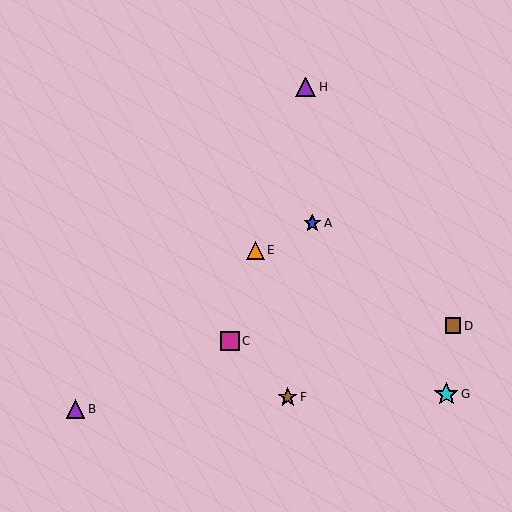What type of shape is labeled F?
Shape F is a brown star.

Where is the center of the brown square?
The center of the brown square is at (453, 326).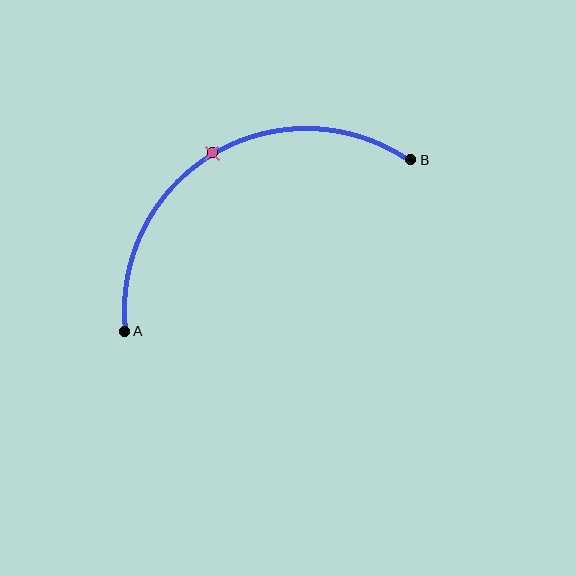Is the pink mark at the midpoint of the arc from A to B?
Yes. The pink mark lies on the arc at equal arc-length from both A and B — it is the arc midpoint.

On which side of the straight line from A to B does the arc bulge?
The arc bulges above the straight line connecting A and B.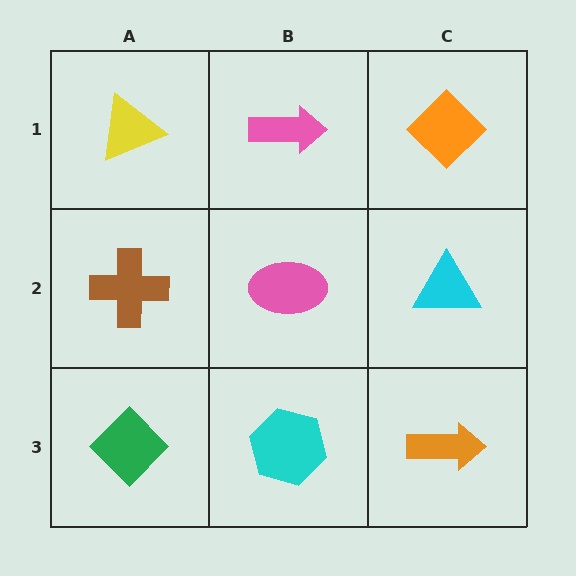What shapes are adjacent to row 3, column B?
A pink ellipse (row 2, column B), a green diamond (row 3, column A), an orange arrow (row 3, column C).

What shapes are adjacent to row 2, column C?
An orange diamond (row 1, column C), an orange arrow (row 3, column C), a pink ellipse (row 2, column B).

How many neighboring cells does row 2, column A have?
3.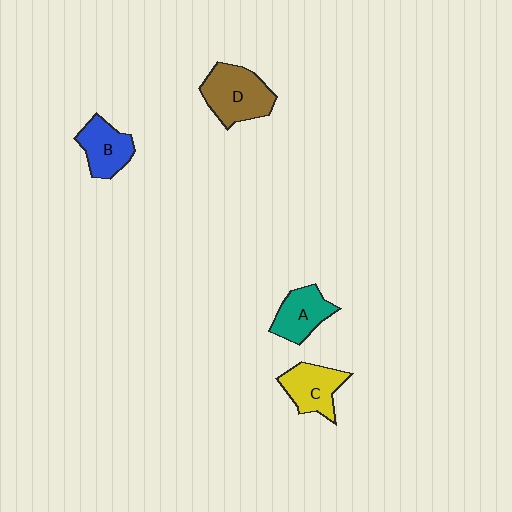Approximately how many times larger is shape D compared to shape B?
Approximately 1.4 times.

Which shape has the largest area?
Shape D (brown).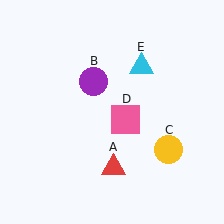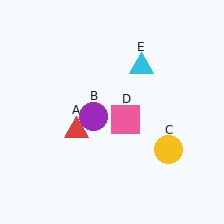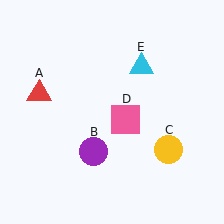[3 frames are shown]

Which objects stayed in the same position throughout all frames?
Yellow circle (object C) and pink square (object D) and cyan triangle (object E) remained stationary.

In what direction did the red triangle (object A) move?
The red triangle (object A) moved up and to the left.